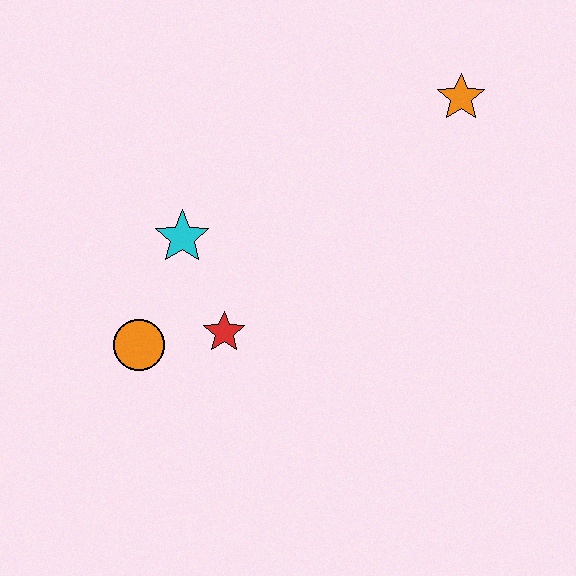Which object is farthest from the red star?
The orange star is farthest from the red star.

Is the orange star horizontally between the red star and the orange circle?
No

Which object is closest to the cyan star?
The red star is closest to the cyan star.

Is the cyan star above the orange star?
No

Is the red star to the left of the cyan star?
No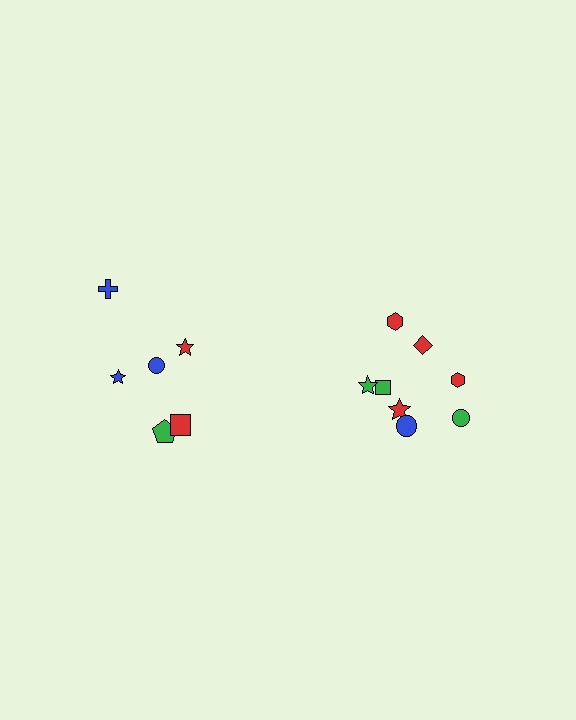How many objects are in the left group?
There are 6 objects.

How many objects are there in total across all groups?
There are 14 objects.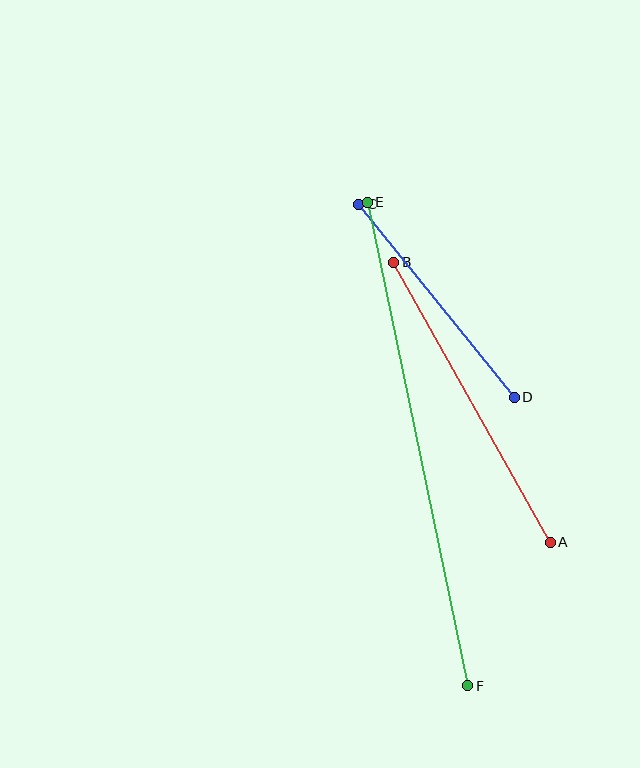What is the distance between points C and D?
The distance is approximately 248 pixels.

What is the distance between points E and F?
The distance is approximately 494 pixels.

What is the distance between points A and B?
The distance is approximately 321 pixels.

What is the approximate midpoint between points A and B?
The midpoint is at approximately (472, 402) pixels.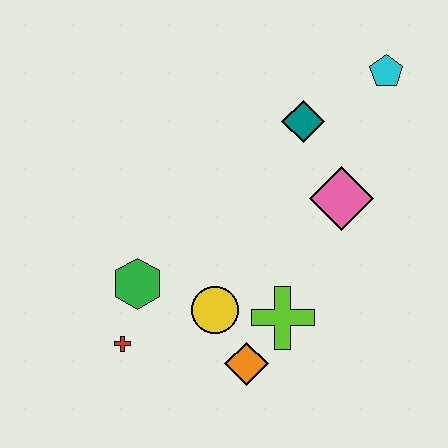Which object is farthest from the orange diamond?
The cyan pentagon is farthest from the orange diamond.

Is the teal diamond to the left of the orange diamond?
No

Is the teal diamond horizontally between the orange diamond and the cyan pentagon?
Yes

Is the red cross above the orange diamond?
Yes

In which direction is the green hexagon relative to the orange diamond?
The green hexagon is to the left of the orange diamond.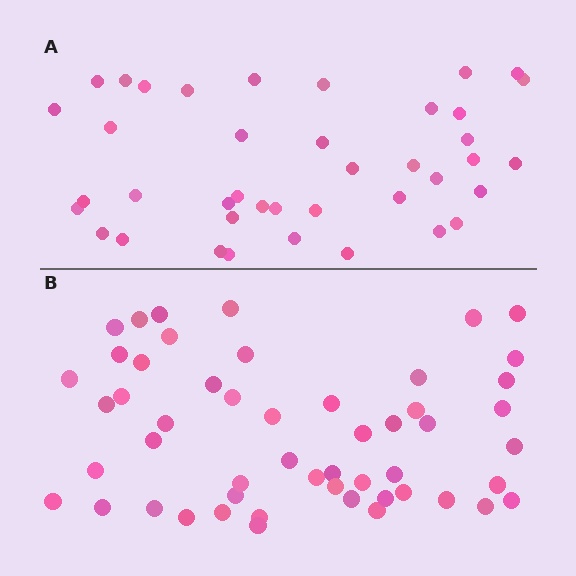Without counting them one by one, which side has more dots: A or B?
Region B (the bottom region) has more dots.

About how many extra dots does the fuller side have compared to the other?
Region B has roughly 12 or so more dots than region A.